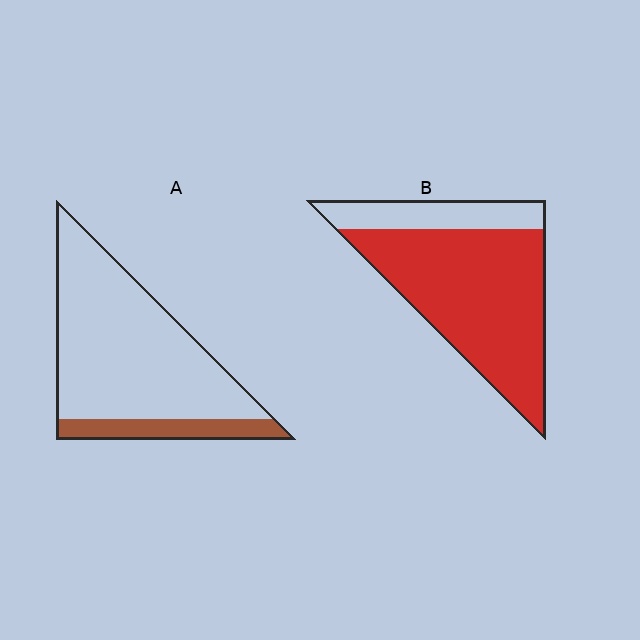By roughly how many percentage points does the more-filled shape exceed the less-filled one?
By roughly 60 percentage points (B over A).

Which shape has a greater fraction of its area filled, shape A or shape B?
Shape B.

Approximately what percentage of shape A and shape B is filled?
A is approximately 15% and B is approximately 75%.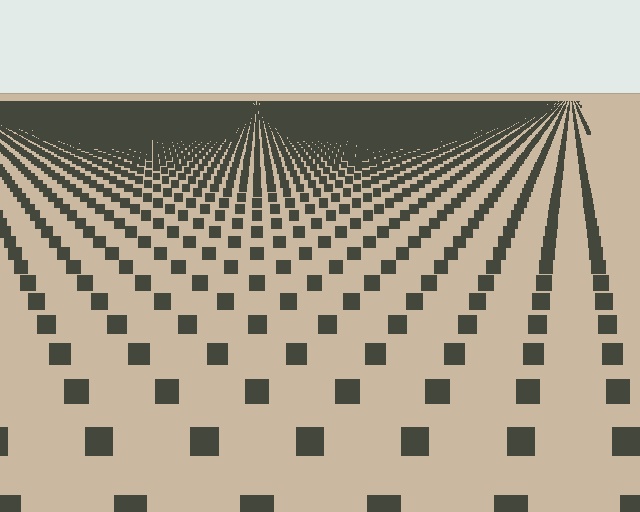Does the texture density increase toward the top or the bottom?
Density increases toward the top.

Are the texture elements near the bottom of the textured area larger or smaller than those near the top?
Larger. Near the bottom, elements are closer to the viewer and appear at a bigger on-screen size.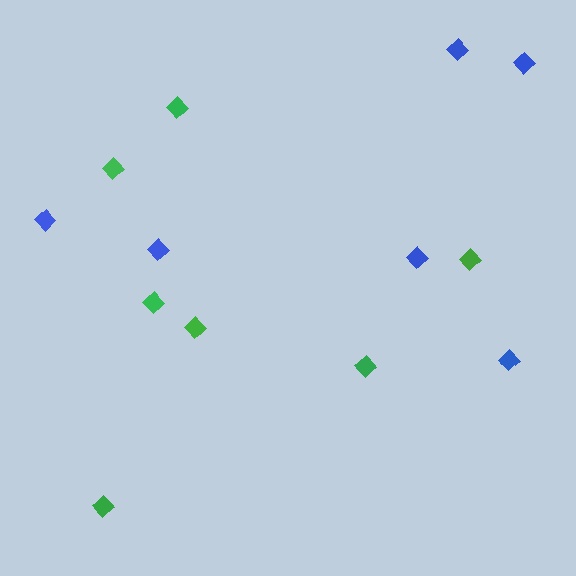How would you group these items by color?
There are 2 groups: one group of green diamonds (7) and one group of blue diamonds (6).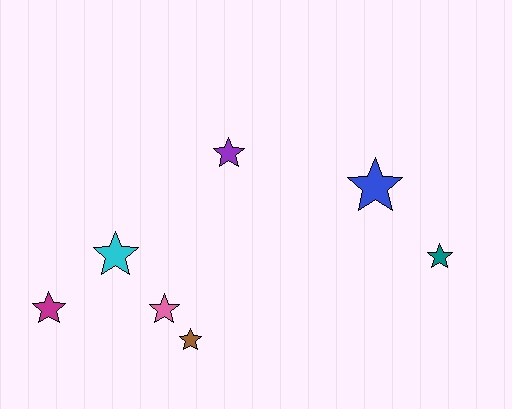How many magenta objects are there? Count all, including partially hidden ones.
There is 1 magenta object.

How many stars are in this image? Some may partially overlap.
There are 7 stars.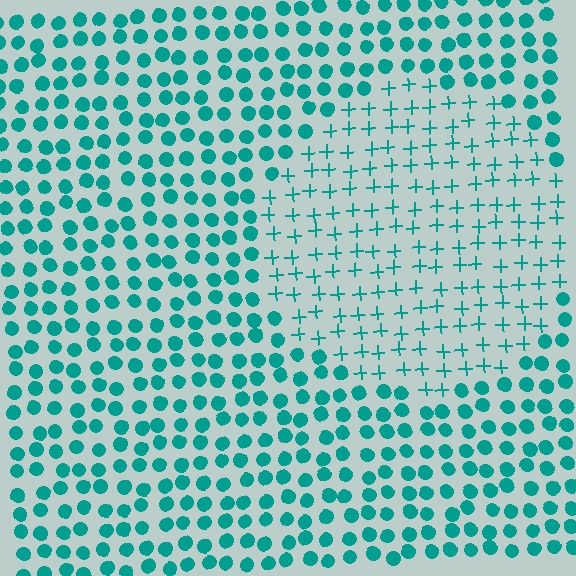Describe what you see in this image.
The image is filled with small teal elements arranged in a uniform grid. A circle-shaped region contains plus signs, while the surrounding area contains circles. The boundary is defined purely by the change in element shape.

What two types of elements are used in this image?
The image uses plus signs inside the circle region and circles outside it.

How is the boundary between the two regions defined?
The boundary is defined by a change in element shape: plus signs inside vs. circles outside. All elements share the same color and spacing.